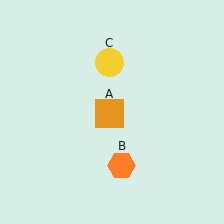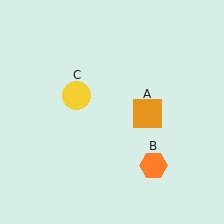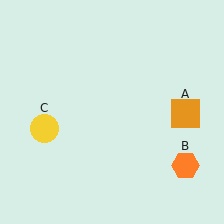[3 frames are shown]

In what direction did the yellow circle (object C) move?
The yellow circle (object C) moved down and to the left.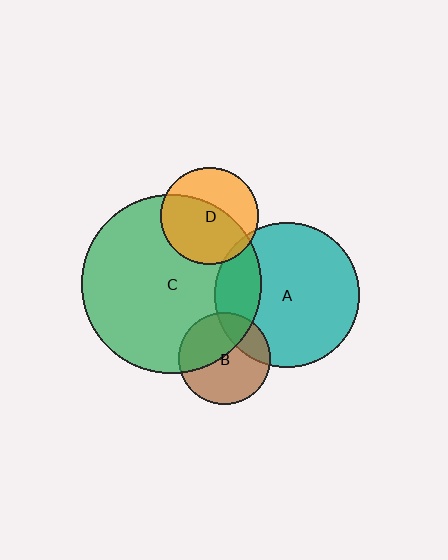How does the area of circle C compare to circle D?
Approximately 3.4 times.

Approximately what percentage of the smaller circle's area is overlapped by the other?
Approximately 40%.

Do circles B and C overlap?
Yes.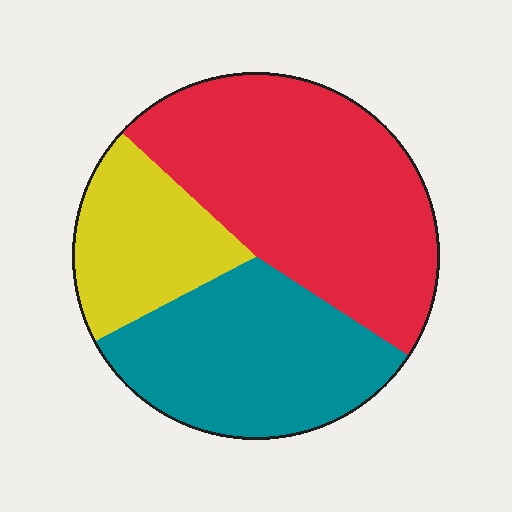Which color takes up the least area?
Yellow, at roughly 20%.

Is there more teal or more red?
Red.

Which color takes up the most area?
Red, at roughly 45%.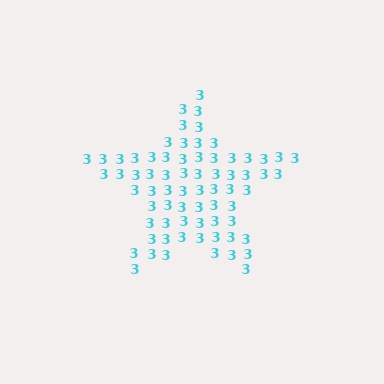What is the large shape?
The large shape is a star.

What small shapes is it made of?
It is made of small digit 3's.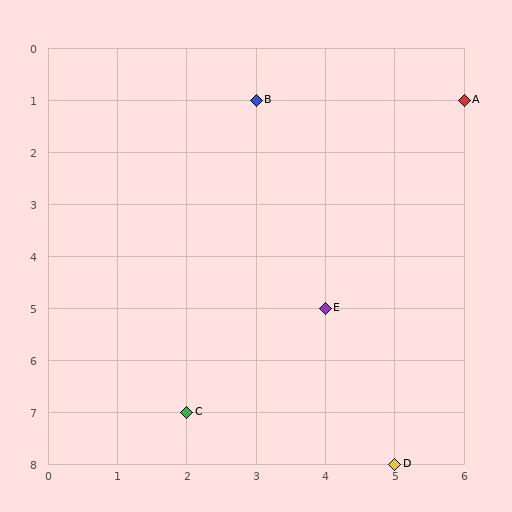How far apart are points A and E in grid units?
Points A and E are 2 columns and 4 rows apart (about 4.5 grid units diagonally).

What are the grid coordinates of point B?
Point B is at grid coordinates (3, 1).